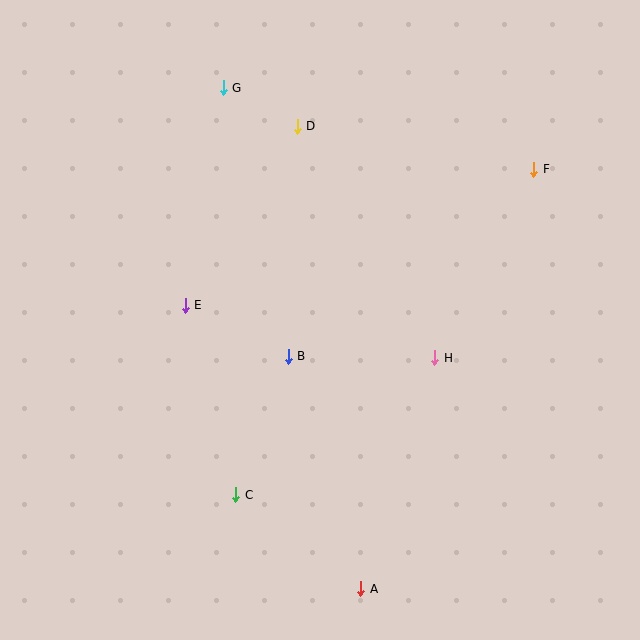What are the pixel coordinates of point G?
Point G is at (223, 88).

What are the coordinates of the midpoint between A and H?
The midpoint between A and H is at (398, 473).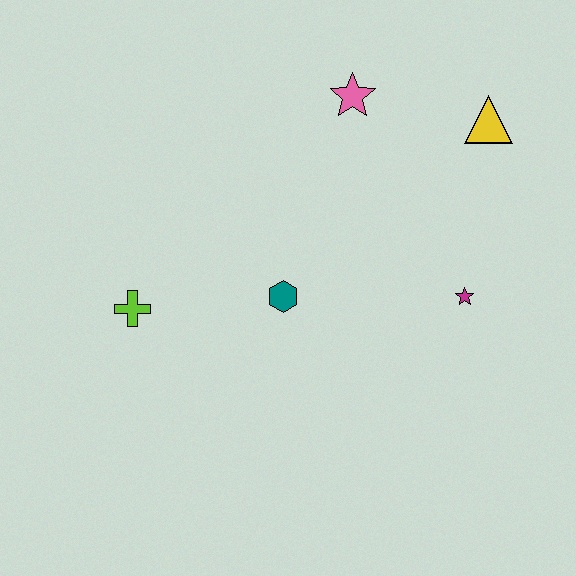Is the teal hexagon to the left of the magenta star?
Yes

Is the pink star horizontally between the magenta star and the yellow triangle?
No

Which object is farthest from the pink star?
The lime cross is farthest from the pink star.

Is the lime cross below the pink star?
Yes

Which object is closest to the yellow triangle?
The pink star is closest to the yellow triangle.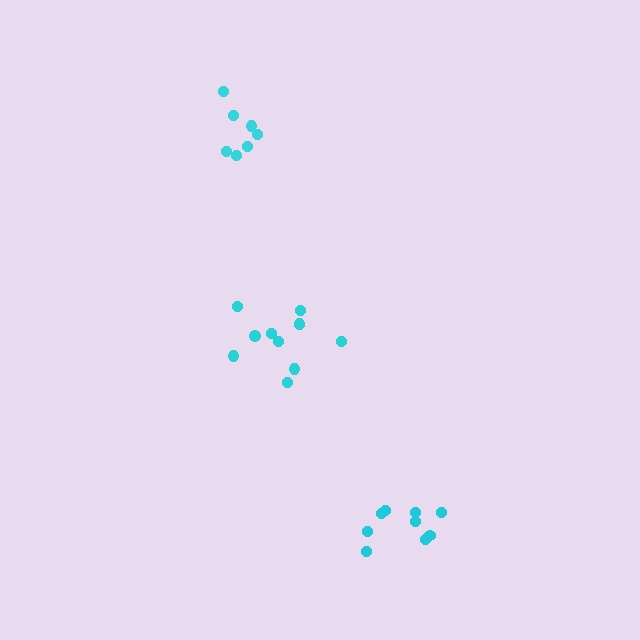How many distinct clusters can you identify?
There are 3 distinct clusters.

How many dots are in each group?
Group 1: 11 dots, Group 2: 9 dots, Group 3: 7 dots (27 total).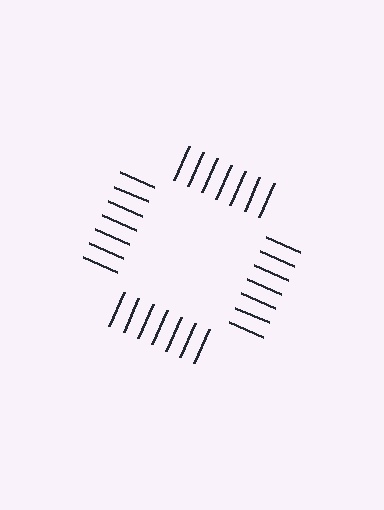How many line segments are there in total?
28 — 7 along each of the 4 edges.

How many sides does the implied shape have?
4 sides — the line-ends trace a square.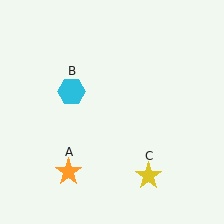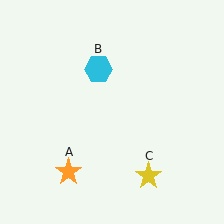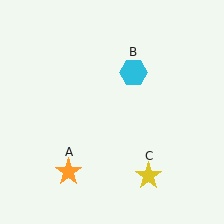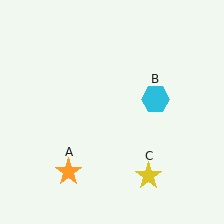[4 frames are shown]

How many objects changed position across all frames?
1 object changed position: cyan hexagon (object B).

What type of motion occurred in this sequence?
The cyan hexagon (object B) rotated clockwise around the center of the scene.